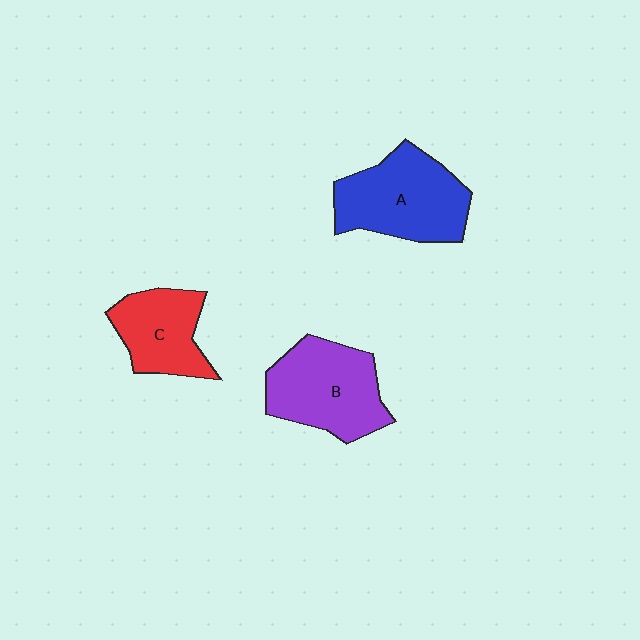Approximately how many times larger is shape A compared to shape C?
Approximately 1.4 times.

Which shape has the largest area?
Shape A (blue).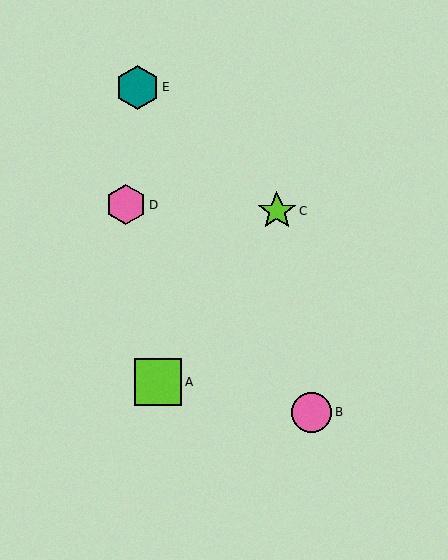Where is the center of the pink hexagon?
The center of the pink hexagon is at (126, 205).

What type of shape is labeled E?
Shape E is a teal hexagon.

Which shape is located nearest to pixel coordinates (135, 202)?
The pink hexagon (labeled D) at (126, 205) is nearest to that location.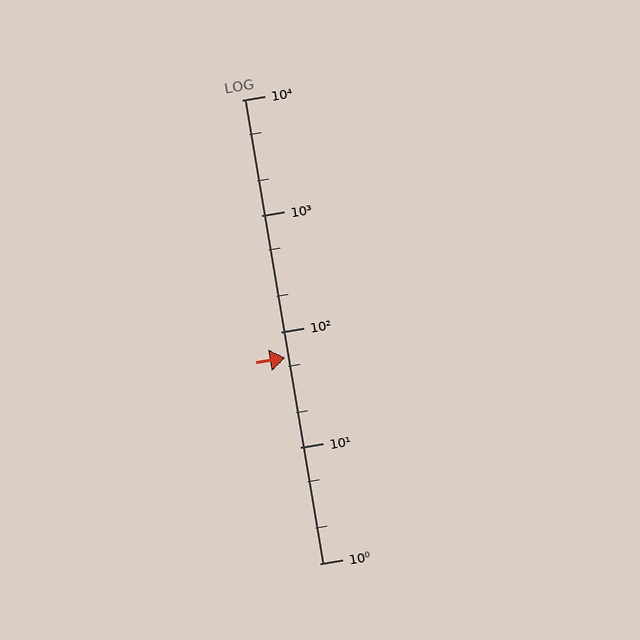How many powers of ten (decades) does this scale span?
The scale spans 4 decades, from 1 to 10000.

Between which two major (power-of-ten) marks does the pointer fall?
The pointer is between 10 and 100.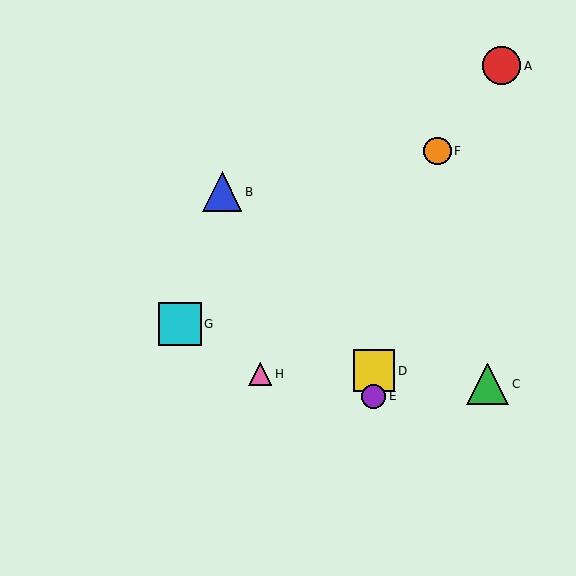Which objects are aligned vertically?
Objects D, E are aligned vertically.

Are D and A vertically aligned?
No, D is at x≈374 and A is at x≈502.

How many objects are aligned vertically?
2 objects (D, E) are aligned vertically.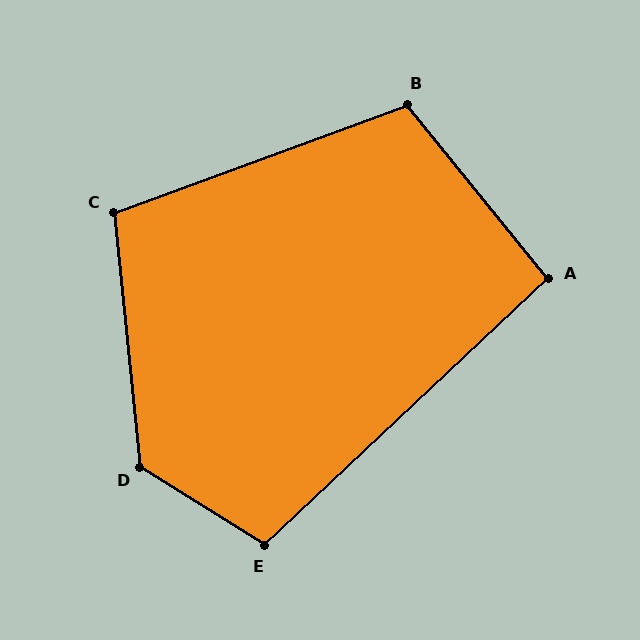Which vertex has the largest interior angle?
D, at approximately 128 degrees.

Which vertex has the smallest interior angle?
A, at approximately 94 degrees.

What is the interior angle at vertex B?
Approximately 109 degrees (obtuse).